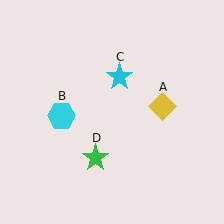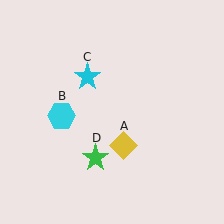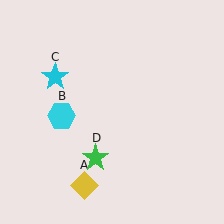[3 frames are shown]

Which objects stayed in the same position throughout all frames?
Cyan hexagon (object B) and green star (object D) remained stationary.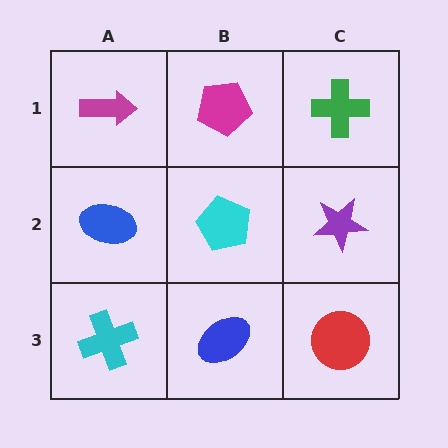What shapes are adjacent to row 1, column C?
A purple star (row 2, column C), a magenta pentagon (row 1, column B).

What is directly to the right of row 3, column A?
A blue ellipse.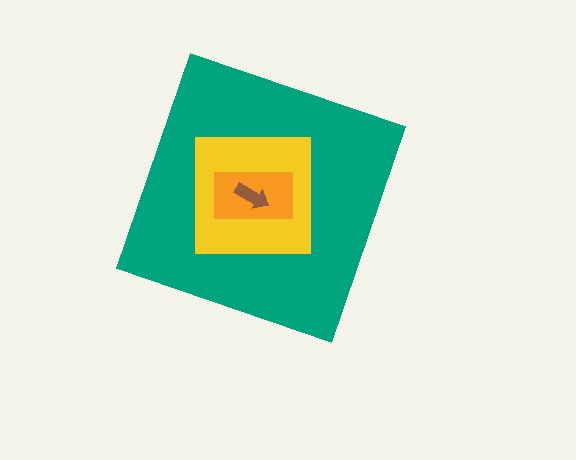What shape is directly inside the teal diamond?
The yellow square.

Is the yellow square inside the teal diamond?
Yes.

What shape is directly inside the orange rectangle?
The brown arrow.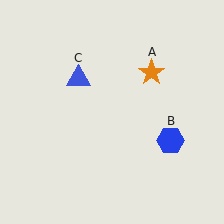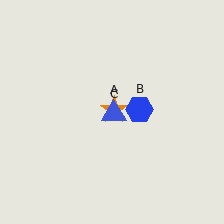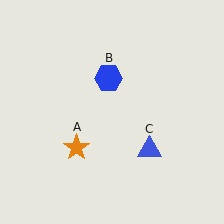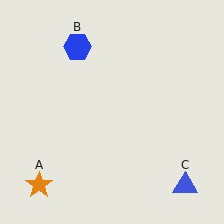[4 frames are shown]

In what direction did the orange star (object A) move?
The orange star (object A) moved down and to the left.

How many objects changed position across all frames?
3 objects changed position: orange star (object A), blue hexagon (object B), blue triangle (object C).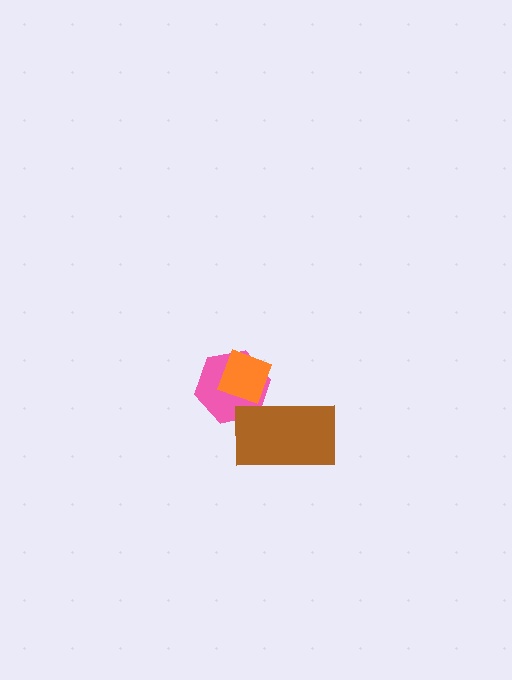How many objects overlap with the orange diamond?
1 object overlaps with the orange diamond.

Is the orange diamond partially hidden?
No, no other shape covers it.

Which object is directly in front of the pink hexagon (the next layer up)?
The orange diamond is directly in front of the pink hexagon.